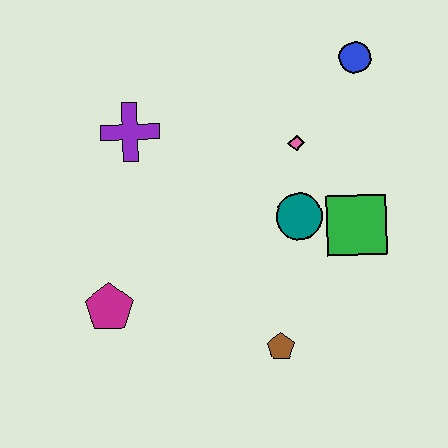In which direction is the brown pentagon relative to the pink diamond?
The brown pentagon is below the pink diamond.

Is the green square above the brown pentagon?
Yes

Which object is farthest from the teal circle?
The magenta pentagon is farthest from the teal circle.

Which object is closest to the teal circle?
The green square is closest to the teal circle.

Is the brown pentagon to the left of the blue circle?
Yes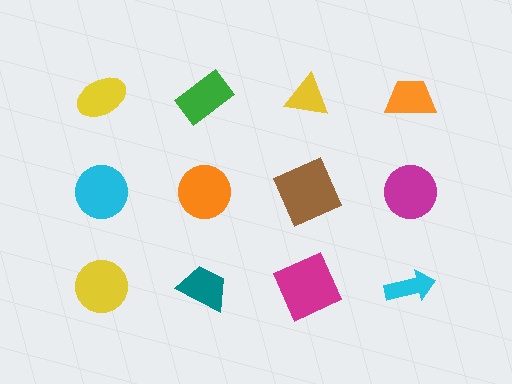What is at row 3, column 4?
A cyan arrow.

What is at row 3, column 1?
A yellow circle.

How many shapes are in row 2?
4 shapes.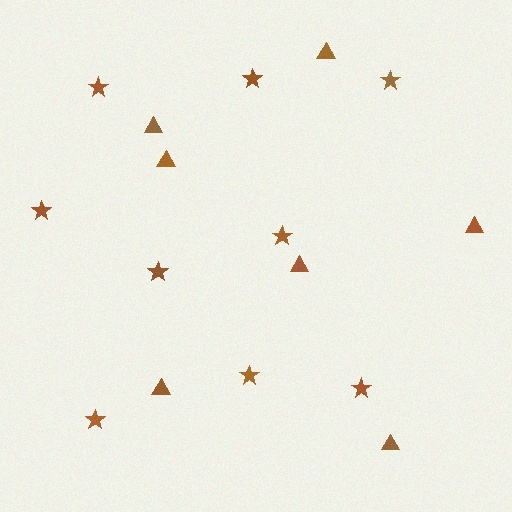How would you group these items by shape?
There are 2 groups: one group of stars (9) and one group of triangles (7).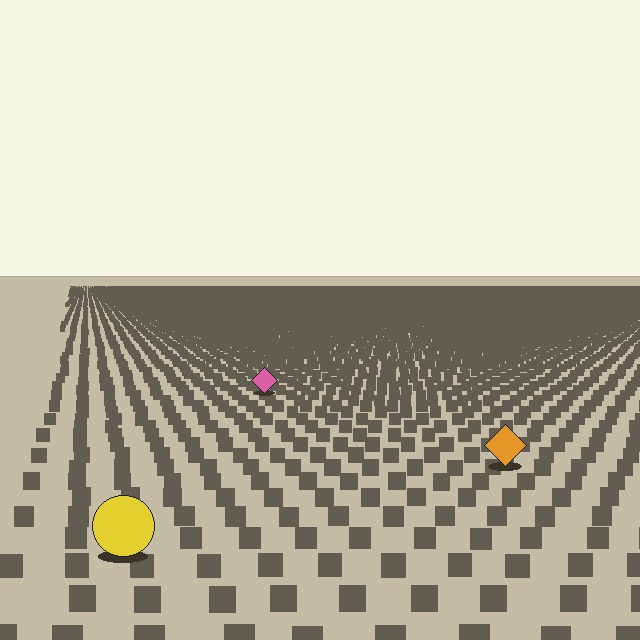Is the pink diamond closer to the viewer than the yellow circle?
No. The yellow circle is closer — you can tell from the texture gradient: the ground texture is coarser near it.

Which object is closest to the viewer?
The yellow circle is closest. The texture marks near it are larger and more spread out.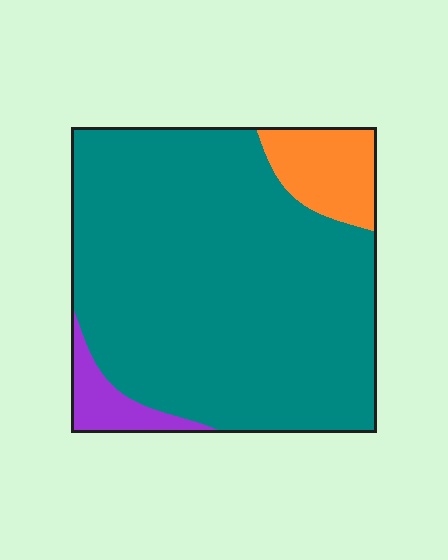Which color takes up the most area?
Teal, at roughly 85%.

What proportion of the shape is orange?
Orange takes up about one tenth (1/10) of the shape.